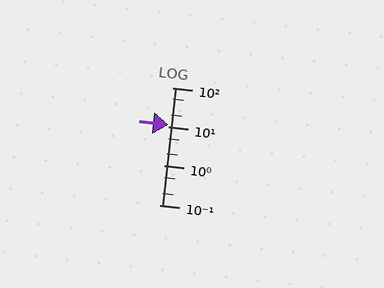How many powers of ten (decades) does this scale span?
The scale spans 3 decades, from 0.1 to 100.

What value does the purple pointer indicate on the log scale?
The pointer indicates approximately 11.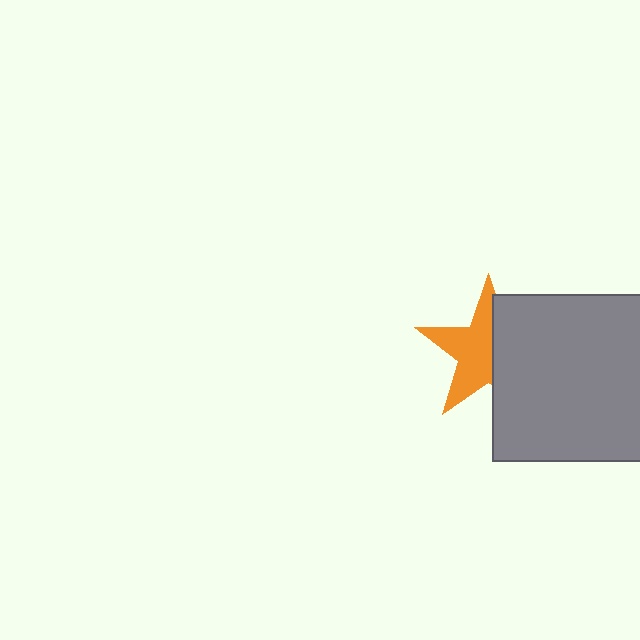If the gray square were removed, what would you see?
You would see the complete orange star.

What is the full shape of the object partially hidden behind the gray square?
The partially hidden object is an orange star.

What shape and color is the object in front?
The object in front is a gray square.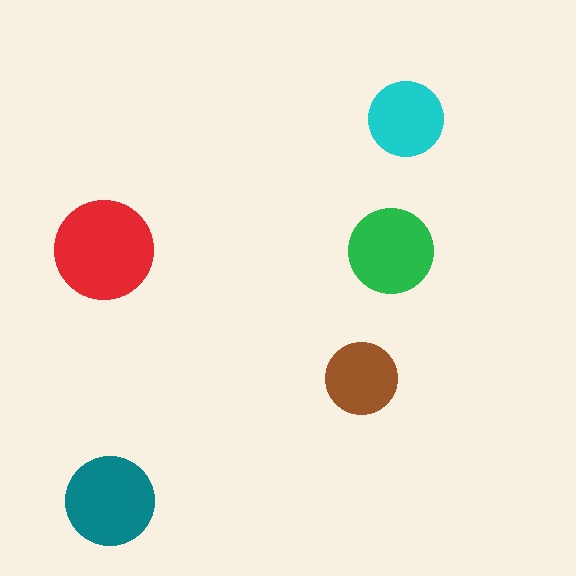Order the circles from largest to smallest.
the red one, the teal one, the green one, the cyan one, the brown one.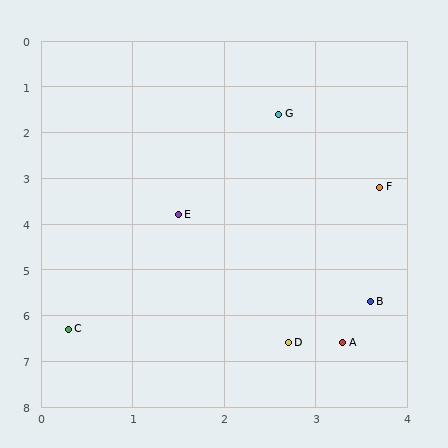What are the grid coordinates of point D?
Point D is at approximately (2.7, 6.6).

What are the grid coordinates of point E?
Point E is at approximately (1.5, 3.8).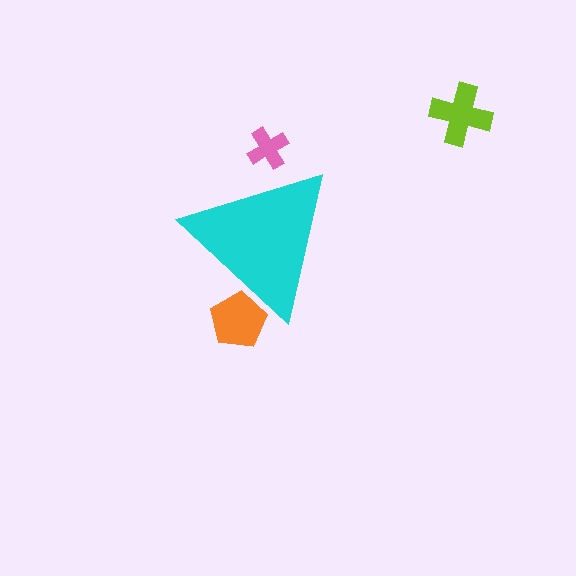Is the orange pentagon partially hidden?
Yes, the orange pentagon is partially hidden behind the cyan triangle.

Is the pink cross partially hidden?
Yes, the pink cross is partially hidden behind the cyan triangle.